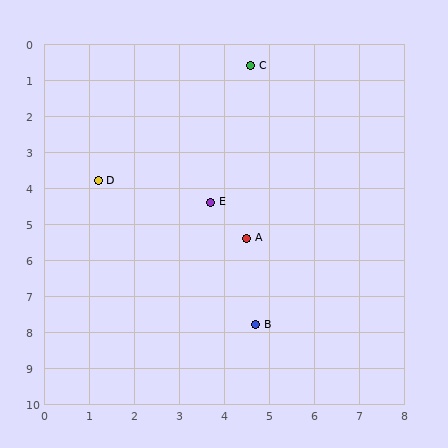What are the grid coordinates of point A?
Point A is at approximately (4.5, 5.4).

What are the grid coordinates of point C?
Point C is at approximately (4.6, 0.6).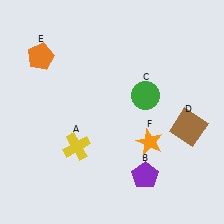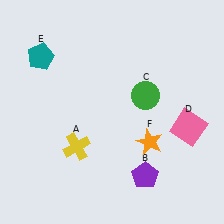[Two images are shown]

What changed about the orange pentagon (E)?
In Image 1, E is orange. In Image 2, it changed to teal.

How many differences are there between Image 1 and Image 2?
There are 2 differences between the two images.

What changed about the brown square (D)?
In Image 1, D is brown. In Image 2, it changed to pink.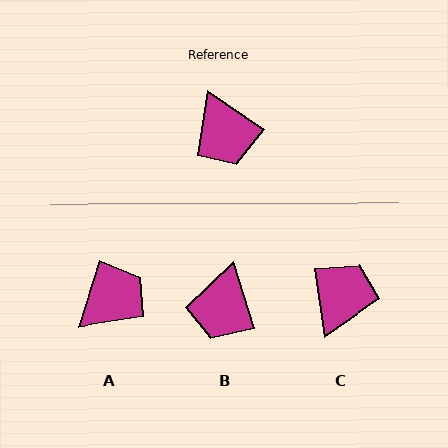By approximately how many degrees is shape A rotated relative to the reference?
Approximately 107 degrees counter-clockwise.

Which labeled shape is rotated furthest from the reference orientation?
C, about 133 degrees away.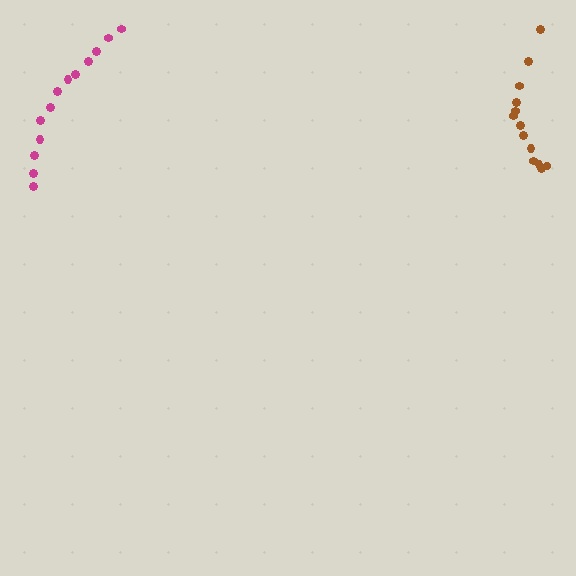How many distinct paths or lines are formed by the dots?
There are 2 distinct paths.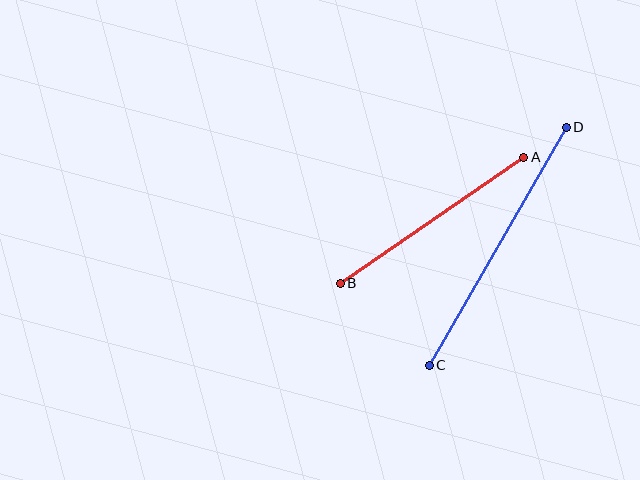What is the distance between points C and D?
The distance is approximately 275 pixels.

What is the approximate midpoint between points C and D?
The midpoint is at approximately (498, 246) pixels.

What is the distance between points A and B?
The distance is approximately 223 pixels.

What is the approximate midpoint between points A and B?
The midpoint is at approximately (432, 220) pixels.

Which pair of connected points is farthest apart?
Points C and D are farthest apart.